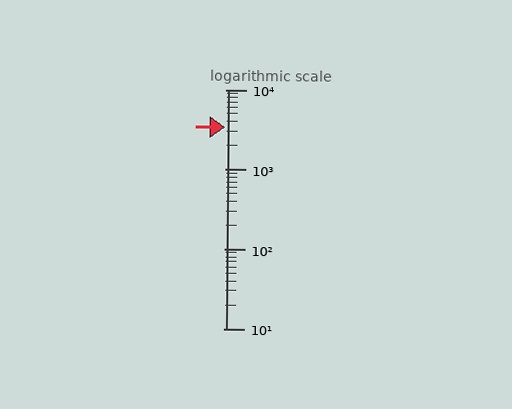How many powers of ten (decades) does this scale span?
The scale spans 3 decades, from 10 to 10000.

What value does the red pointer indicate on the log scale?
The pointer indicates approximately 3400.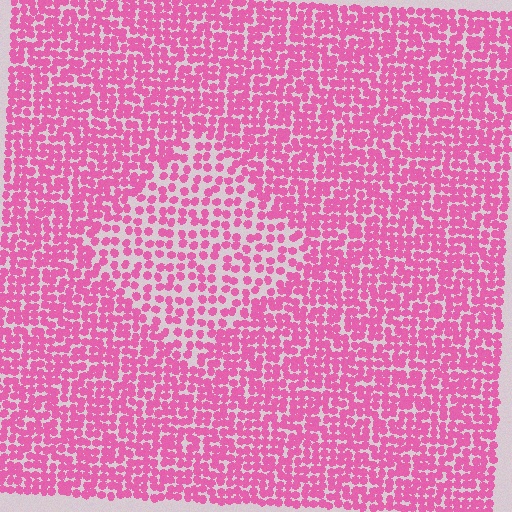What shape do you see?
I see a diamond.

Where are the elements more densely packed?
The elements are more densely packed outside the diamond boundary.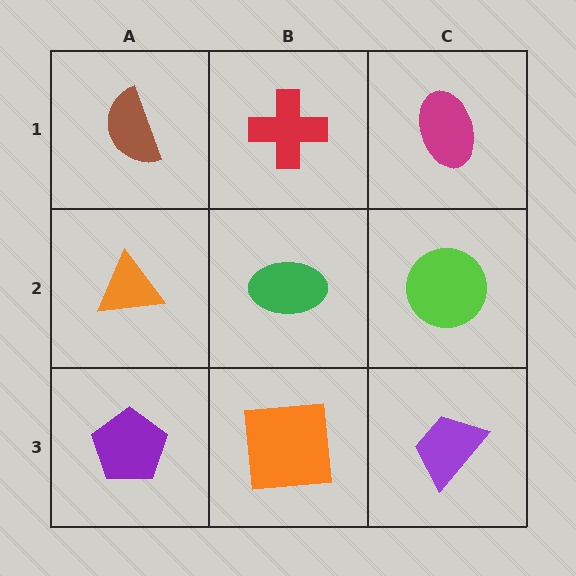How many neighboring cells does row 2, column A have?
3.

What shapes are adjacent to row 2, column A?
A brown semicircle (row 1, column A), a purple pentagon (row 3, column A), a green ellipse (row 2, column B).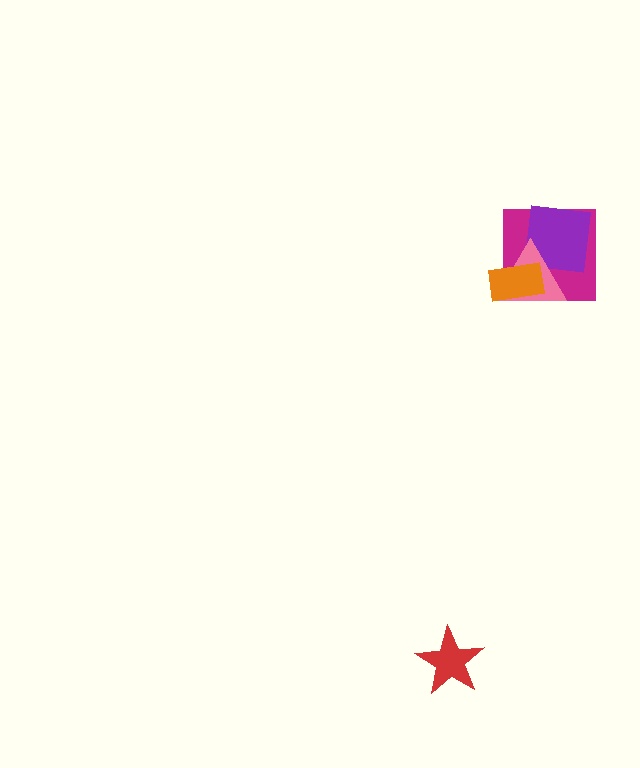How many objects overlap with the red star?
0 objects overlap with the red star.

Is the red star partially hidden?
No, no other shape covers it.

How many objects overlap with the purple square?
3 objects overlap with the purple square.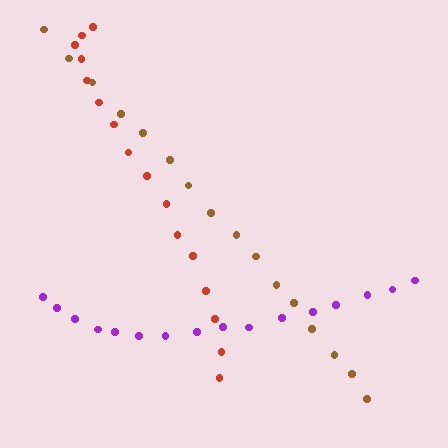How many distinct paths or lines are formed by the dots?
There are 3 distinct paths.